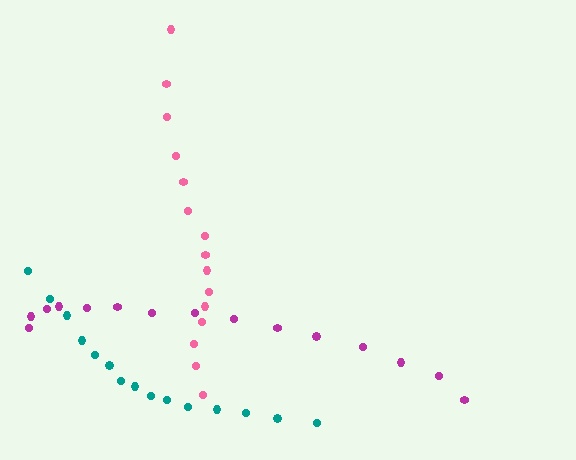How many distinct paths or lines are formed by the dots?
There are 3 distinct paths.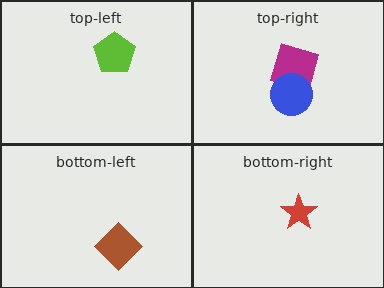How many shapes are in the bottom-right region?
1.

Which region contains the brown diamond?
The bottom-left region.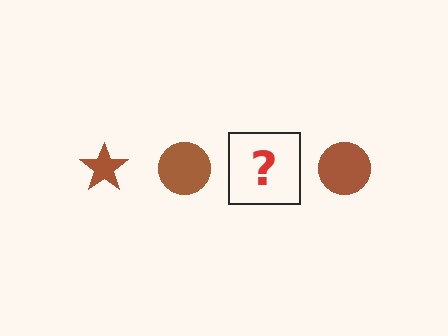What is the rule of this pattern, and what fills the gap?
The rule is that the pattern cycles through star, circle shapes in brown. The gap should be filled with a brown star.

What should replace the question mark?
The question mark should be replaced with a brown star.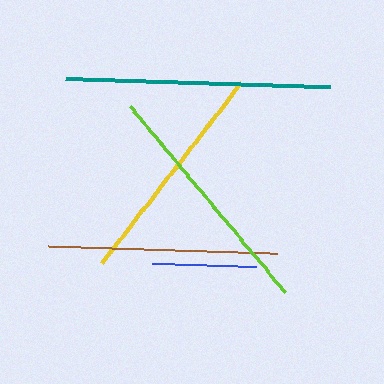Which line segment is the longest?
The teal line is the longest at approximately 265 pixels.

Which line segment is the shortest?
The blue line is the shortest at approximately 104 pixels.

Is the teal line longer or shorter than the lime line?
The teal line is longer than the lime line.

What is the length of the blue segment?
The blue segment is approximately 104 pixels long.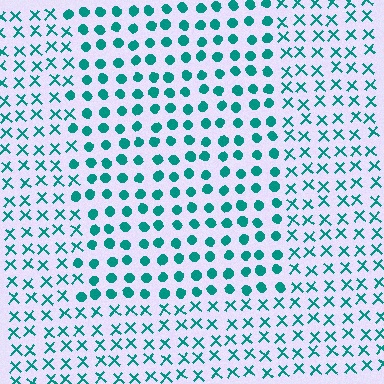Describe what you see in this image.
The image is filled with small teal elements arranged in a uniform grid. A rectangle-shaped region contains circles, while the surrounding area contains X marks. The boundary is defined purely by the change in element shape.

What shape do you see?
I see a rectangle.